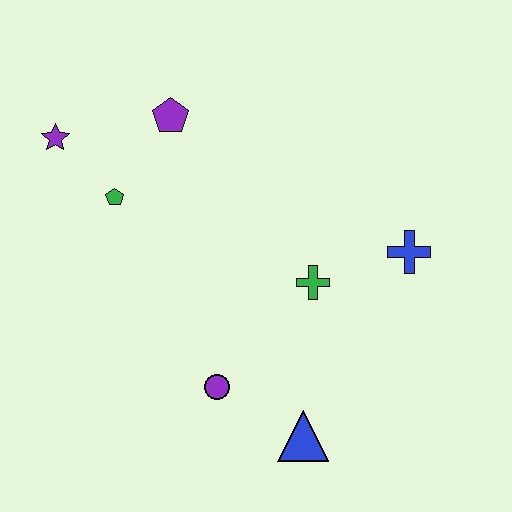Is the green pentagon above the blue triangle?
Yes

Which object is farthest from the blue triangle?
The purple star is farthest from the blue triangle.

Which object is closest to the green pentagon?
The purple star is closest to the green pentagon.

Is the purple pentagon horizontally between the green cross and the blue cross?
No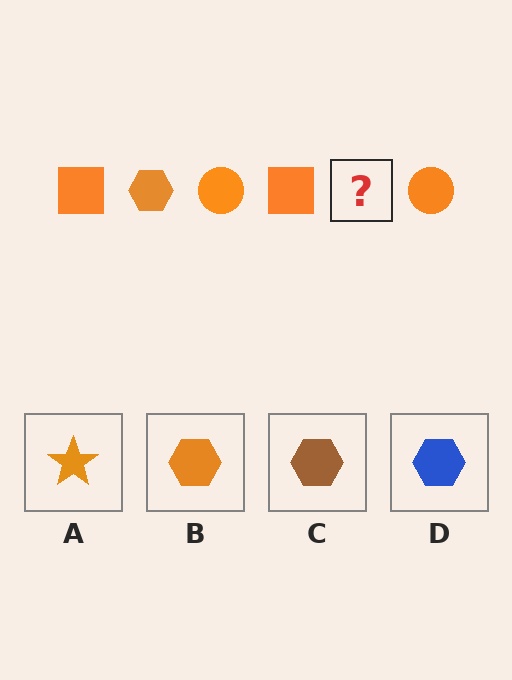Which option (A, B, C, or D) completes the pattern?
B.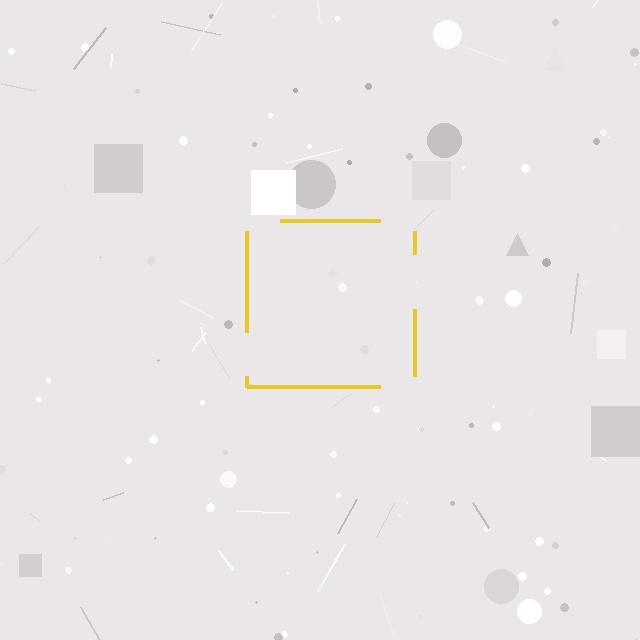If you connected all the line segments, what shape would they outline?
They would outline a square.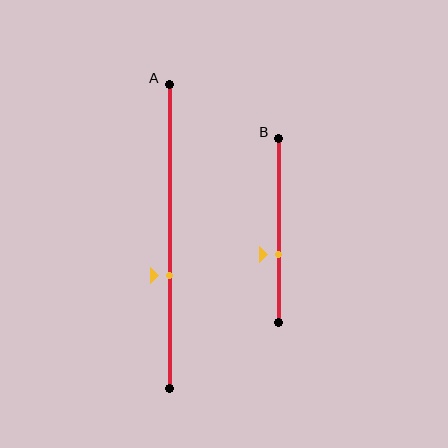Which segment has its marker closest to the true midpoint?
Segment A has its marker closest to the true midpoint.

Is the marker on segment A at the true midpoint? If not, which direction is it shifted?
No, the marker on segment A is shifted downward by about 13% of the segment length.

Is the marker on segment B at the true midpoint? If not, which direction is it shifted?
No, the marker on segment B is shifted downward by about 13% of the segment length.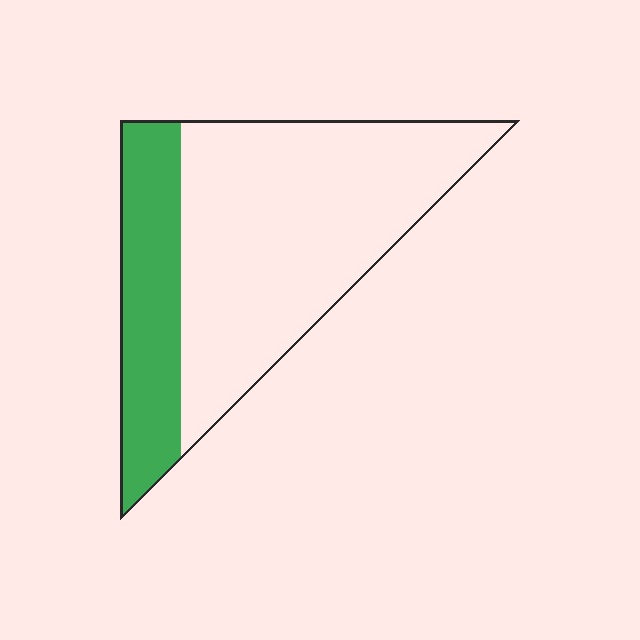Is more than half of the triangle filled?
No.